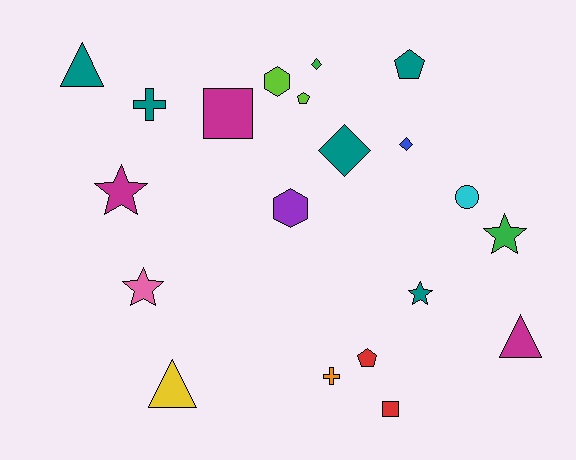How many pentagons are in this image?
There are 3 pentagons.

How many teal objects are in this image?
There are 5 teal objects.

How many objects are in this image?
There are 20 objects.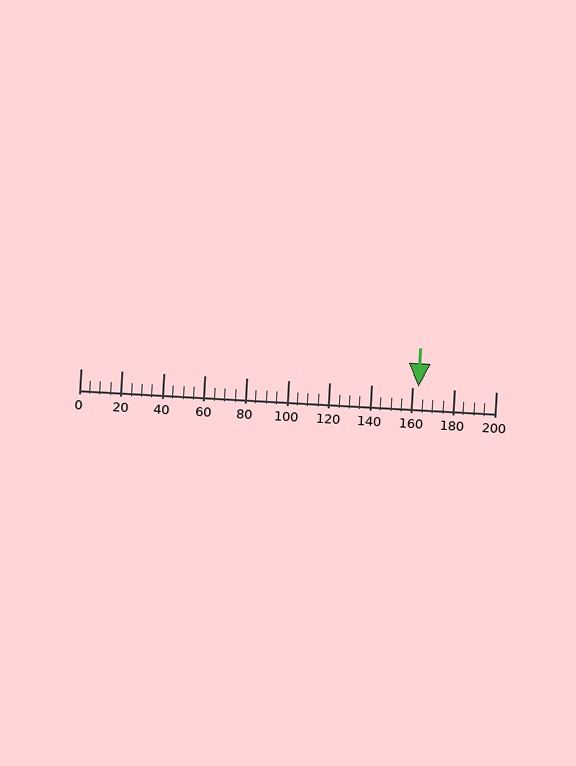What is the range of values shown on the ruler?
The ruler shows values from 0 to 200.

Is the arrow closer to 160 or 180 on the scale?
The arrow is closer to 160.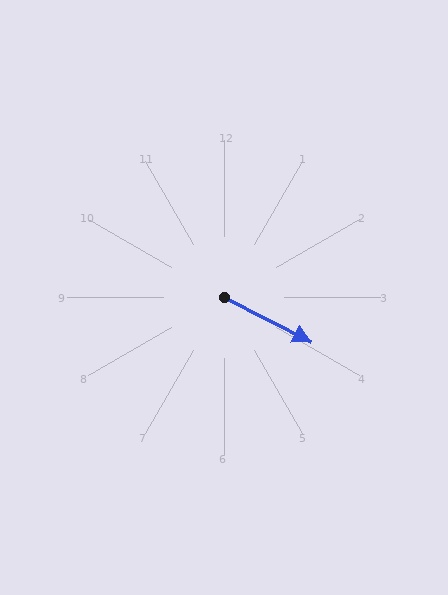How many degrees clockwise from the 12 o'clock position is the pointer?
Approximately 117 degrees.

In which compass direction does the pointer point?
Southeast.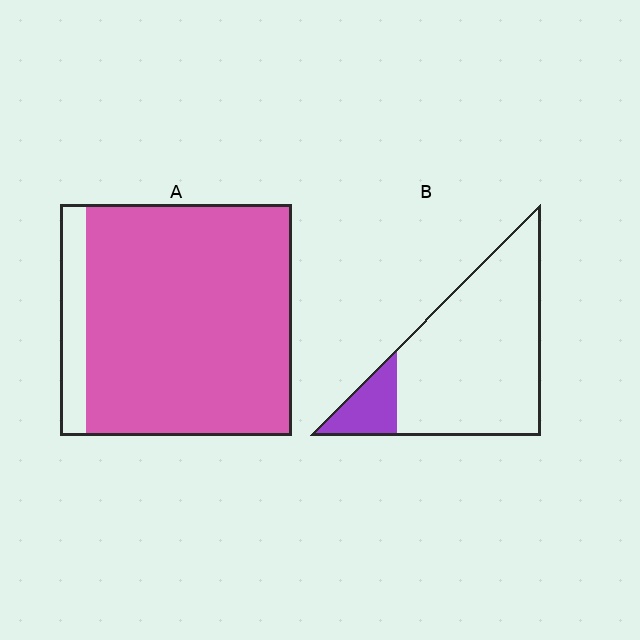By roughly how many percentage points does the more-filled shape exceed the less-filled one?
By roughly 75 percentage points (A over B).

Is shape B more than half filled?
No.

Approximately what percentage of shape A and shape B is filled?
A is approximately 90% and B is approximately 15%.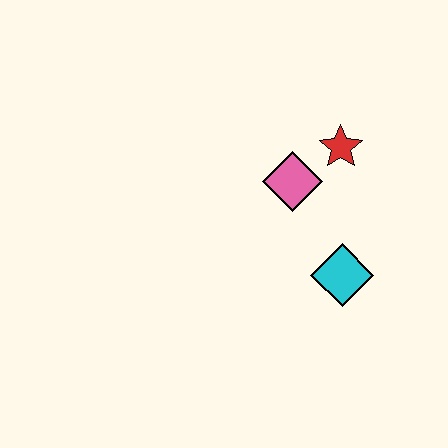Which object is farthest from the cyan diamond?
The red star is farthest from the cyan diamond.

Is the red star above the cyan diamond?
Yes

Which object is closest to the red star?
The pink diamond is closest to the red star.